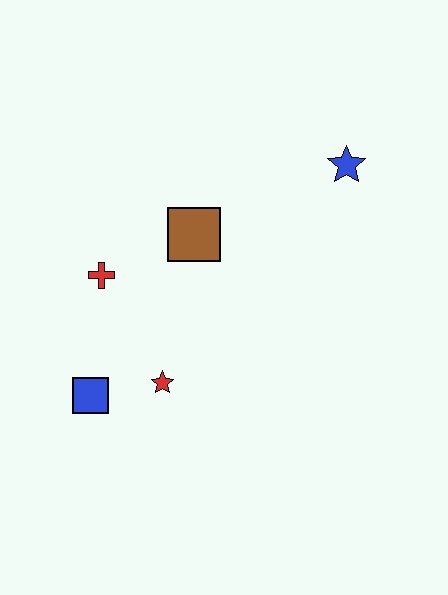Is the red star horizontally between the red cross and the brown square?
Yes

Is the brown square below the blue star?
Yes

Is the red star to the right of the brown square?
No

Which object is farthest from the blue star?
The blue square is farthest from the blue star.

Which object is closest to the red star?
The blue square is closest to the red star.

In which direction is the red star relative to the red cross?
The red star is below the red cross.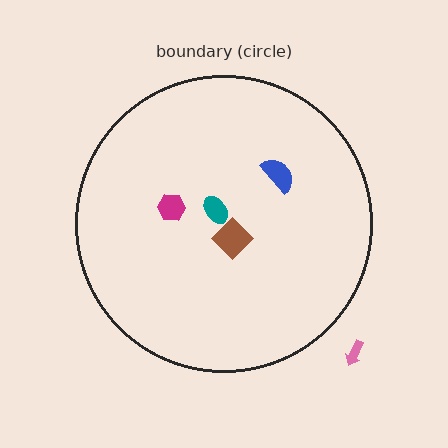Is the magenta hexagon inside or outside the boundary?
Inside.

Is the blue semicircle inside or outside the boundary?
Inside.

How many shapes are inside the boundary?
4 inside, 1 outside.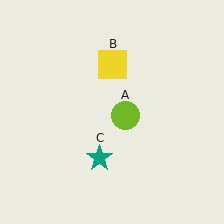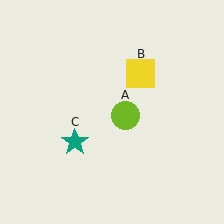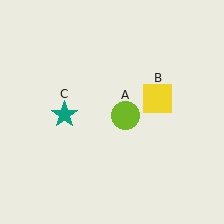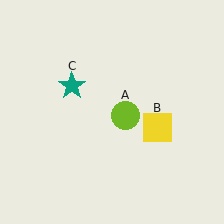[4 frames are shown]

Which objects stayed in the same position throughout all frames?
Lime circle (object A) remained stationary.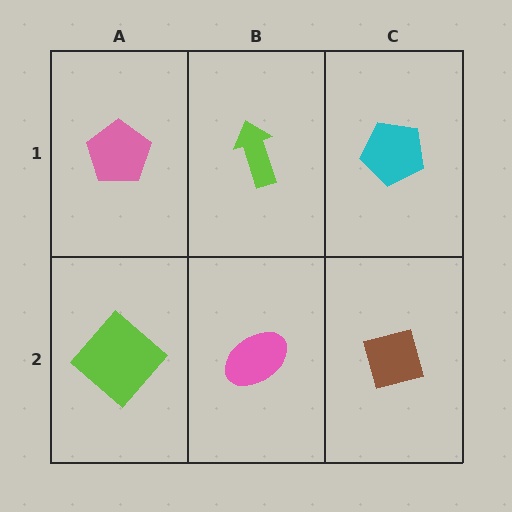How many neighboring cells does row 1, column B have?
3.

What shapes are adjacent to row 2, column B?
A lime arrow (row 1, column B), a lime diamond (row 2, column A), a brown square (row 2, column C).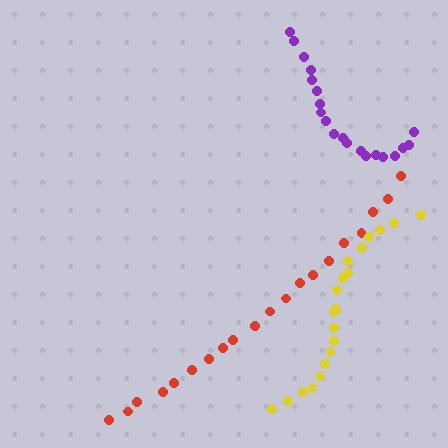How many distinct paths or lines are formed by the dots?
There are 3 distinct paths.